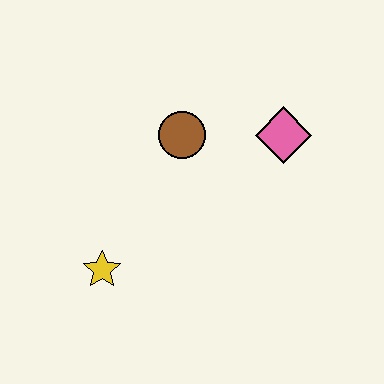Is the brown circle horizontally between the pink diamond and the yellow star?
Yes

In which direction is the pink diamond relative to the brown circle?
The pink diamond is to the right of the brown circle.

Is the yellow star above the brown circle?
No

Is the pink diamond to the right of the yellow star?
Yes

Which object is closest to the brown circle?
The pink diamond is closest to the brown circle.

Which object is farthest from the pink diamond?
The yellow star is farthest from the pink diamond.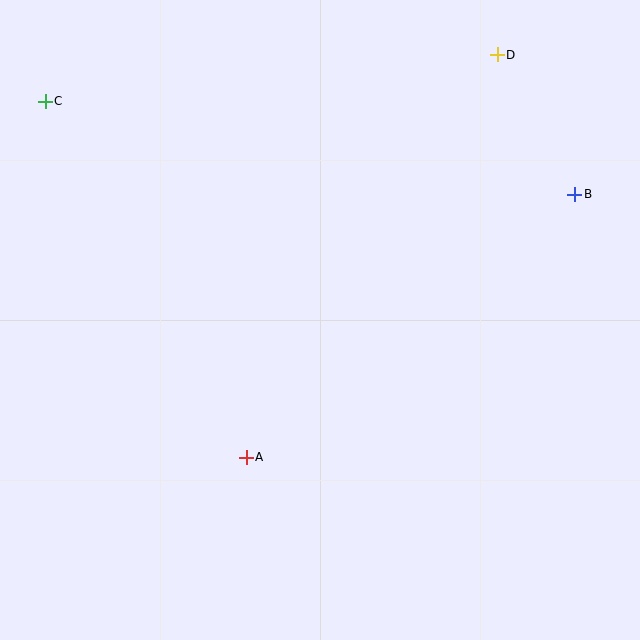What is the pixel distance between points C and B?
The distance between C and B is 538 pixels.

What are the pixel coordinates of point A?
Point A is at (246, 457).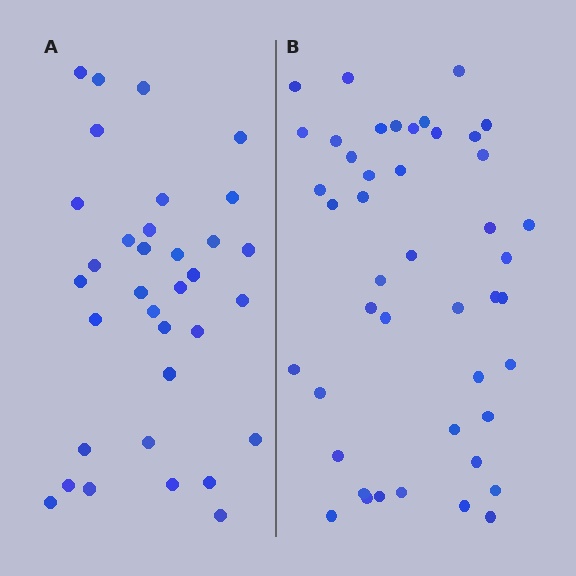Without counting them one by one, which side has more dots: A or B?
Region B (the right region) has more dots.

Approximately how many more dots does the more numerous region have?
Region B has roughly 12 or so more dots than region A.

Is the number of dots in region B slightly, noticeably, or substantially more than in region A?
Region B has noticeably more, but not dramatically so. The ratio is roughly 1.3 to 1.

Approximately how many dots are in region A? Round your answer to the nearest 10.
About 30 dots. (The exact count is 34, which rounds to 30.)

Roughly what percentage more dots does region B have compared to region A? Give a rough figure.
About 30% more.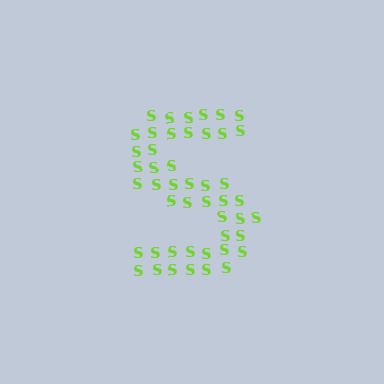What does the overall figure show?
The overall figure shows the letter S.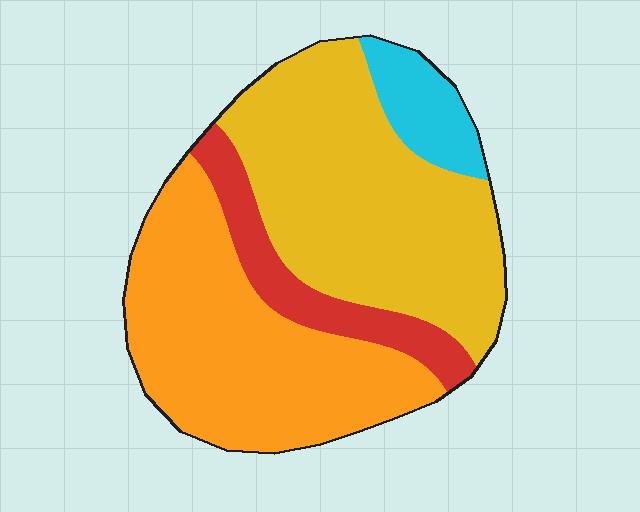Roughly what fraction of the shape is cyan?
Cyan takes up about one tenth (1/10) of the shape.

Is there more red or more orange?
Orange.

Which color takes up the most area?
Yellow, at roughly 40%.